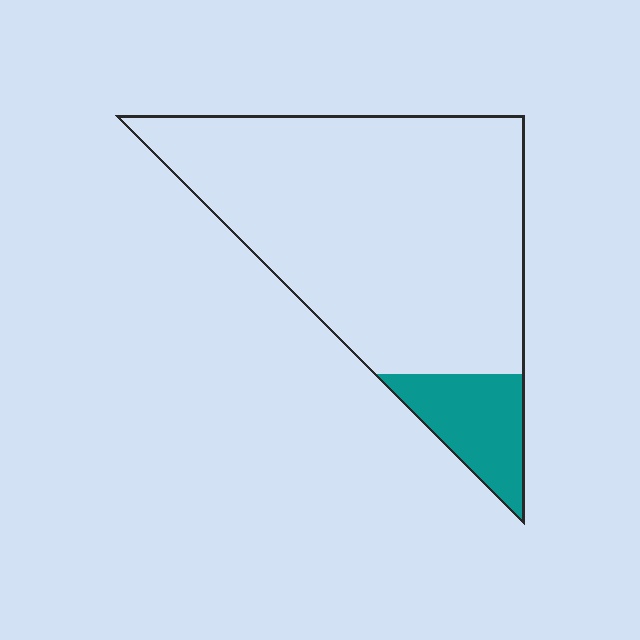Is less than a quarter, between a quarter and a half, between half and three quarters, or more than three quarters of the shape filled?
Less than a quarter.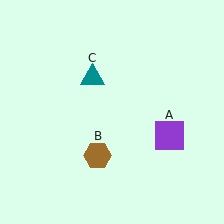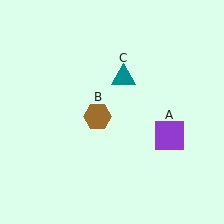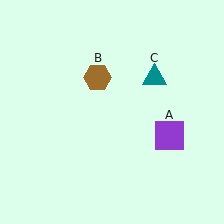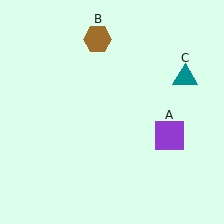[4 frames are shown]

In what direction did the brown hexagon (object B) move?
The brown hexagon (object B) moved up.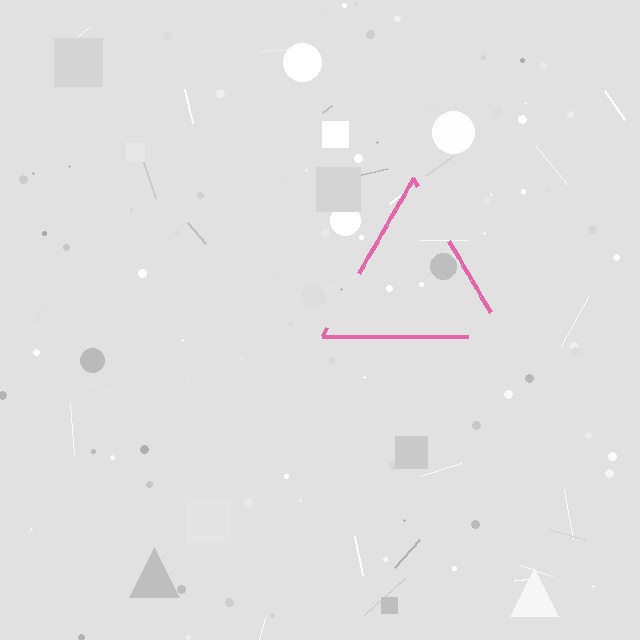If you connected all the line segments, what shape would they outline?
They would outline a triangle.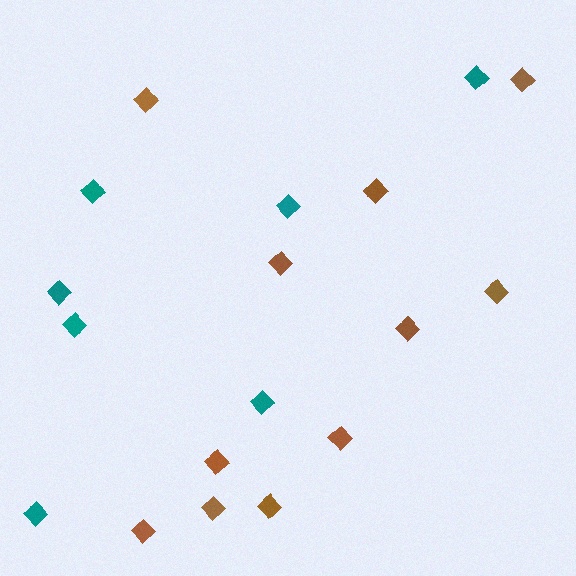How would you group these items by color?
There are 2 groups: one group of teal diamonds (7) and one group of brown diamonds (11).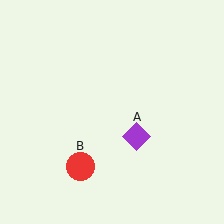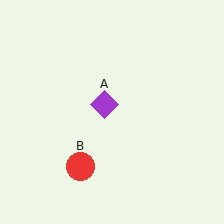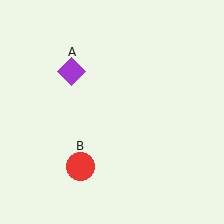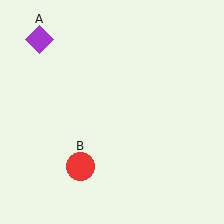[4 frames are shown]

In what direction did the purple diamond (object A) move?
The purple diamond (object A) moved up and to the left.